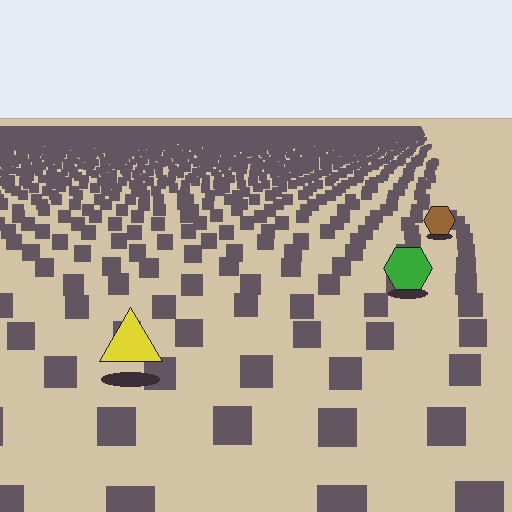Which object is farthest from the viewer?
The brown hexagon is farthest from the viewer. It appears smaller and the ground texture around it is denser.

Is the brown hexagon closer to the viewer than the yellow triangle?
No. The yellow triangle is closer — you can tell from the texture gradient: the ground texture is coarser near it.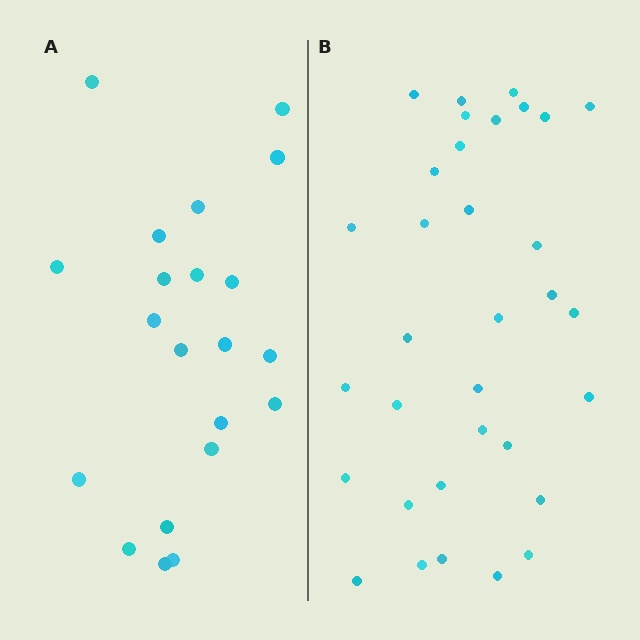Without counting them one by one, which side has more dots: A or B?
Region B (the right region) has more dots.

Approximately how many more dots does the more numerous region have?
Region B has roughly 12 or so more dots than region A.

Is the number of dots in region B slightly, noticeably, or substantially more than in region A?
Region B has substantially more. The ratio is roughly 1.6 to 1.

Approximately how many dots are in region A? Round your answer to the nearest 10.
About 20 dots. (The exact count is 21, which rounds to 20.)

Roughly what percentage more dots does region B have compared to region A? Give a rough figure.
About 55% more.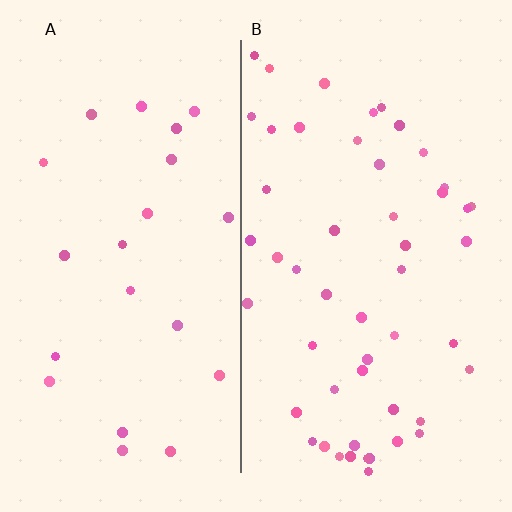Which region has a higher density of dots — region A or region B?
B (the right).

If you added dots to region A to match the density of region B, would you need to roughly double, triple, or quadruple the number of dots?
Approximately double.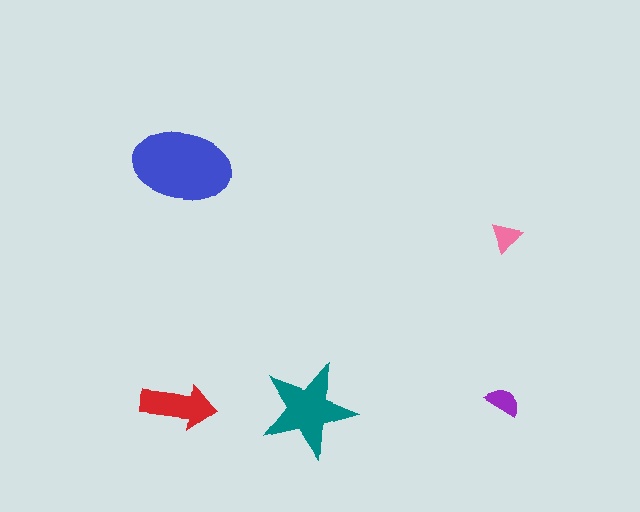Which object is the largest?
The blue ellipse.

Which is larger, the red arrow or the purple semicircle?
The red arrow.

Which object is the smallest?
The pink triangle.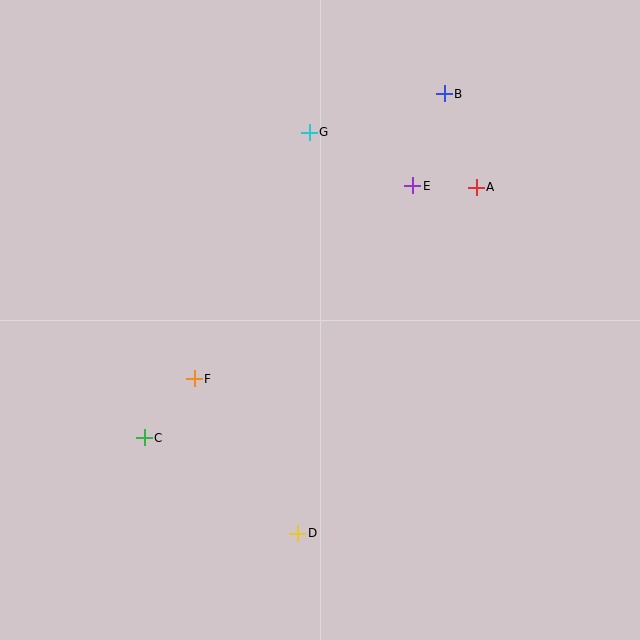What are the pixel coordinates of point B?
Point B is at (444, 94).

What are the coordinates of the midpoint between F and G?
The midpoint between F and G is at (252, 256).